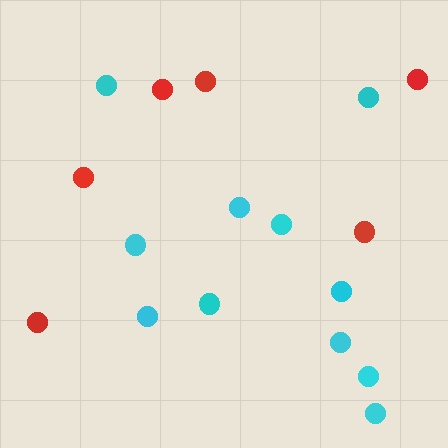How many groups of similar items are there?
There are 2 groups: one group of cyan circles (11) and one group of red circles (6).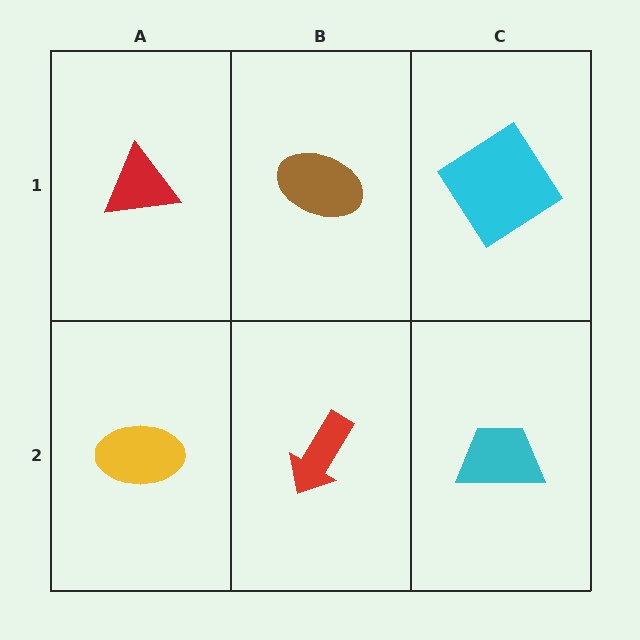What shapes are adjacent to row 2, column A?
A red triangle (row 1, column A), a red arrow (row 2, column B).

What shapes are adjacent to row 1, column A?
A yellow ellipse (row 2, column A), a brown ellipse (row 1, column B).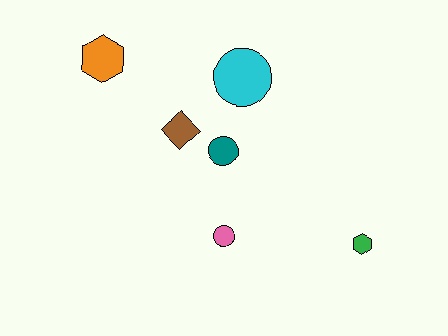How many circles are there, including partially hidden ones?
There are 3 circles.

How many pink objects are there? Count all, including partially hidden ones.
There is 1 pink object.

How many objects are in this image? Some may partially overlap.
There are 6 objects.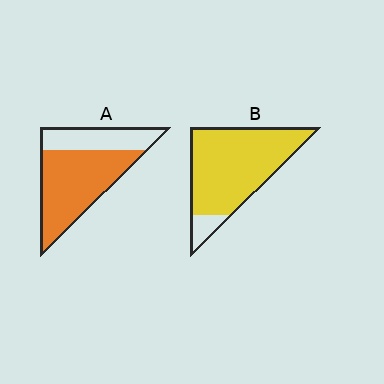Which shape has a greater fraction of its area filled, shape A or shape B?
Shape B.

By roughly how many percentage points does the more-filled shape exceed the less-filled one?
By roughly 20 percentage points (B over A).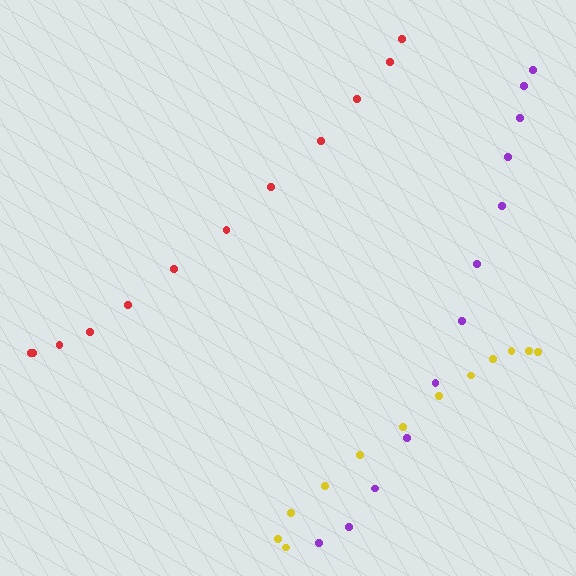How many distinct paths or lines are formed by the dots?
There are 3 distinct paths.